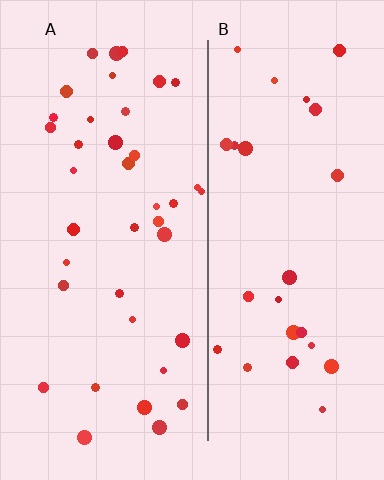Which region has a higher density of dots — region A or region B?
A (the left).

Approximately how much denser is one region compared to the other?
Approximately 1.5× — region A over region B.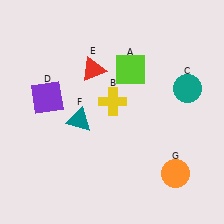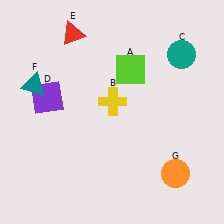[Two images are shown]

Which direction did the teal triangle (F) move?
The teal triangle (F) moved left.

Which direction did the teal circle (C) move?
The teal circle (C) moved up.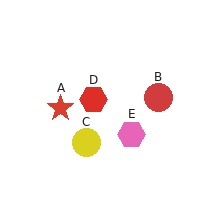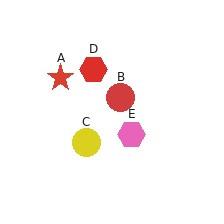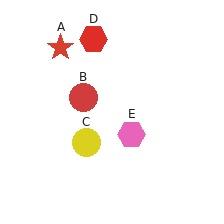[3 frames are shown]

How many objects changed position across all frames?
3 objects changed position: red star (object A), red circle (object B), red hexagon (object D).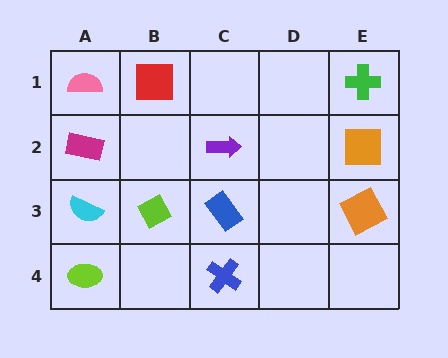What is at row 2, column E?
An orange square.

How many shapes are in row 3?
4 shapes.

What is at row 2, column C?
A purple arrow.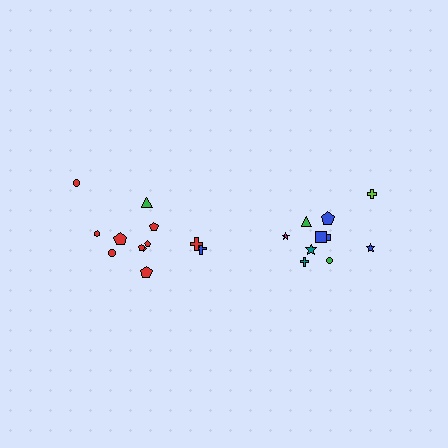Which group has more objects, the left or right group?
The left group.